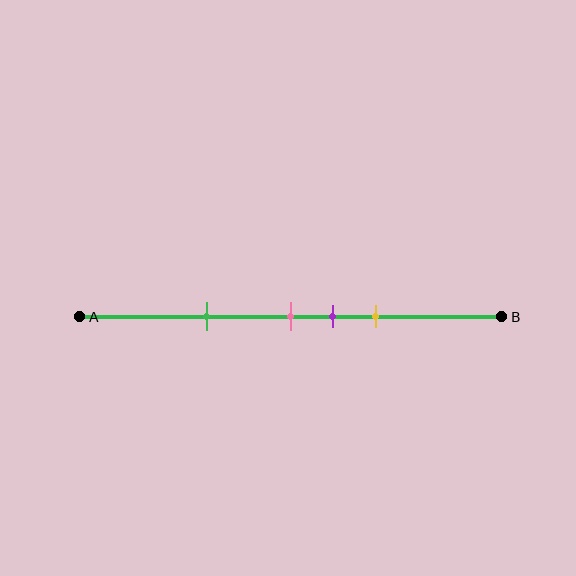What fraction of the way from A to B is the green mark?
The green mark is approximately 30% (0.3) of the way from A to B.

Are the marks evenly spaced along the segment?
No, the marks are not evenly spaced.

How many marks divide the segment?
There are 4 marks dividing the segment.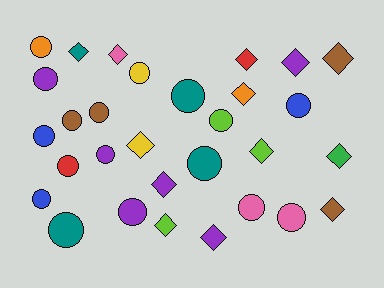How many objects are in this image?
There are 30 objects.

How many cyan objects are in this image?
There are no cyan objects.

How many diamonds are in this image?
There are 13 diamonds.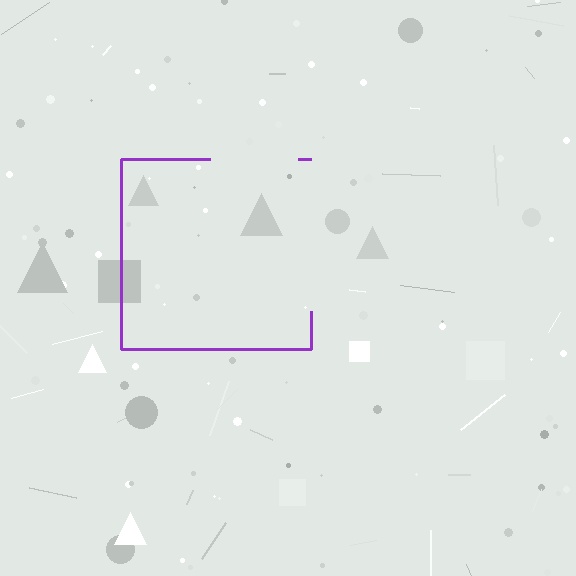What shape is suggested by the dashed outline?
The dashed outline suggests a square.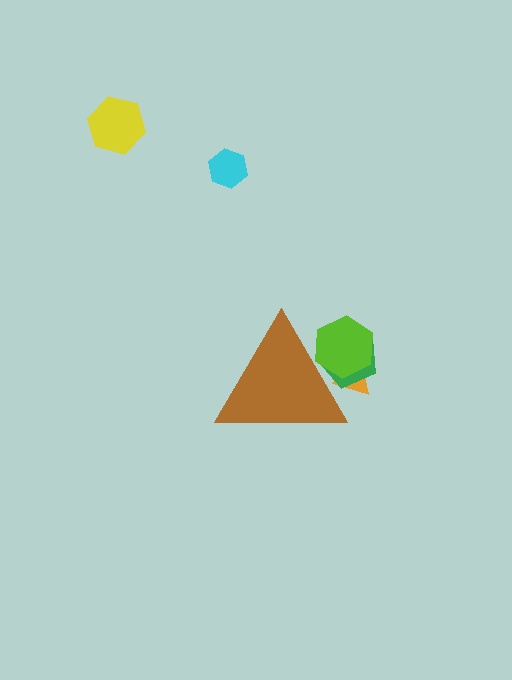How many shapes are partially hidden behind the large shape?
3 shapes are partially hidden.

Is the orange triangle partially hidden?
Yes, the orange triangle is partially hidden behind the brown triangle.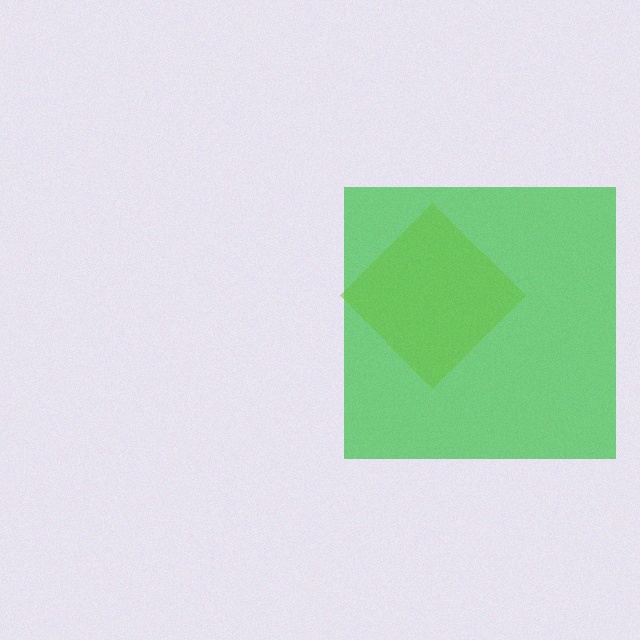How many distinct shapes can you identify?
There are 2 distinct shapes: a green square, a lime diamond.